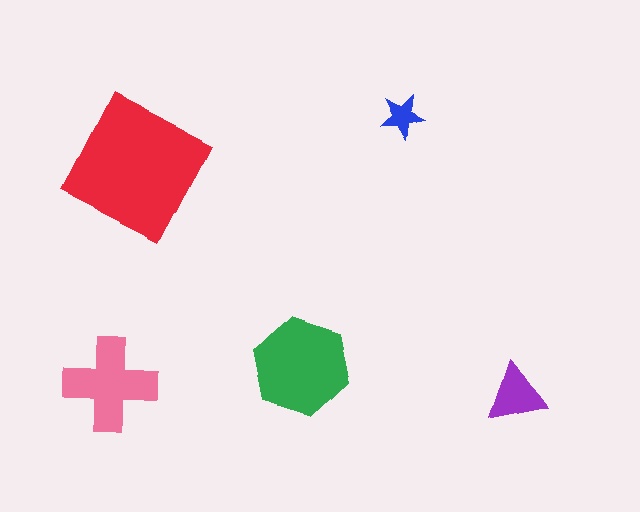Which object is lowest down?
The pink cross is bottommost.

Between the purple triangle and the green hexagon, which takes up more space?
The green hexagon.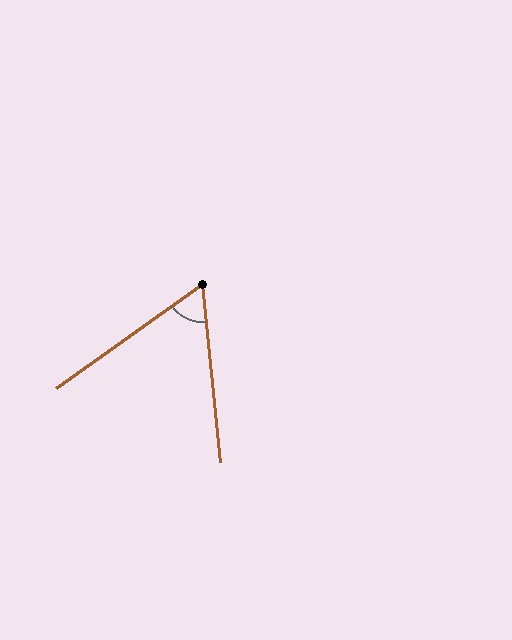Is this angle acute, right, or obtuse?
It is acute.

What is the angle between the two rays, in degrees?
Approximately 60 degrees.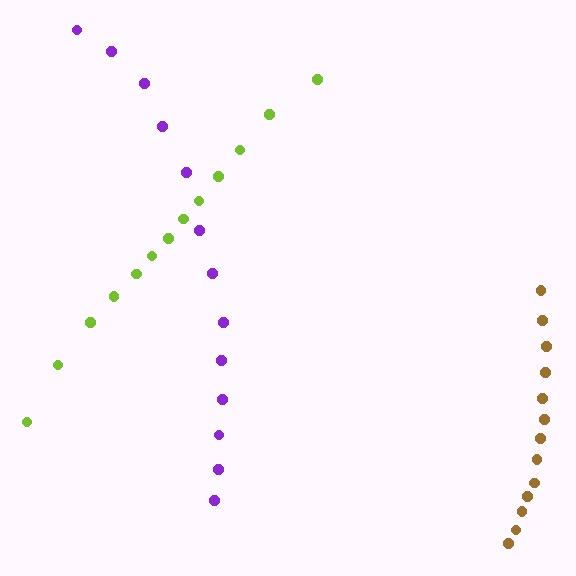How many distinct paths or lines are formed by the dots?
There are 3 distinct paths.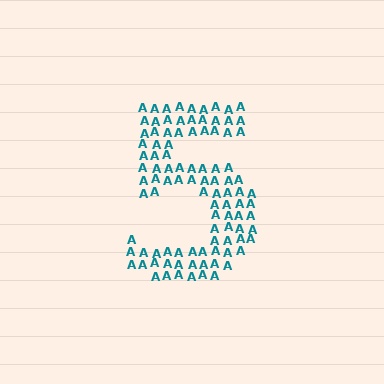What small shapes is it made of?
It is made of small letter A's.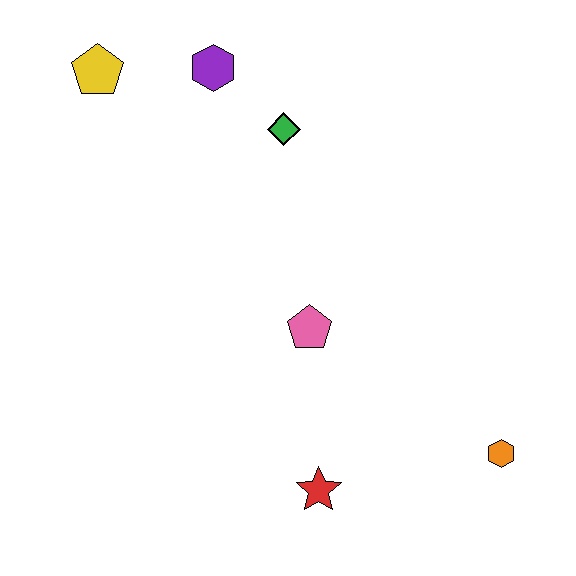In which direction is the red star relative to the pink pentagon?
The red star is below the pink pentagon.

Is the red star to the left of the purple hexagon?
No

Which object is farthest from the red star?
The yellow pentagon is farthest from the red star.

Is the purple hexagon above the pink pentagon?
Yes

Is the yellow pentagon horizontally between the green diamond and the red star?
No